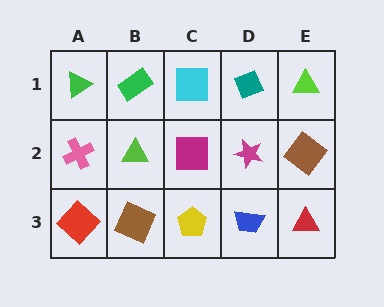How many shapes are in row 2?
5 shapes.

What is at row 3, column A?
A red diamond.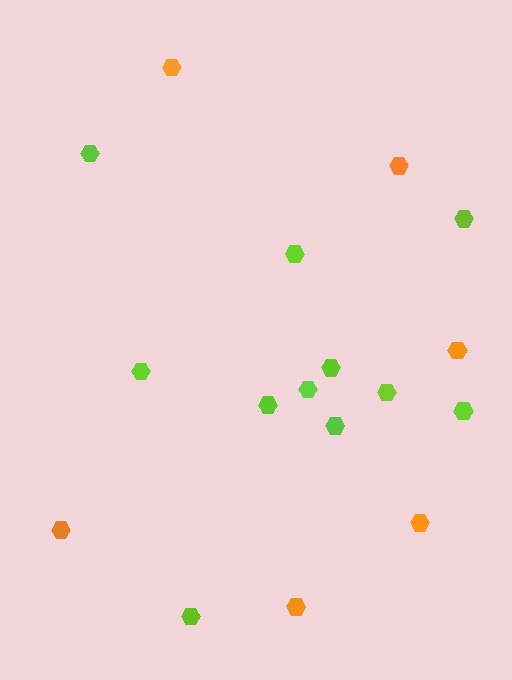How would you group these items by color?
There are 2 groups: one group of orange hexagons (6) and one group of lime hexagons (11).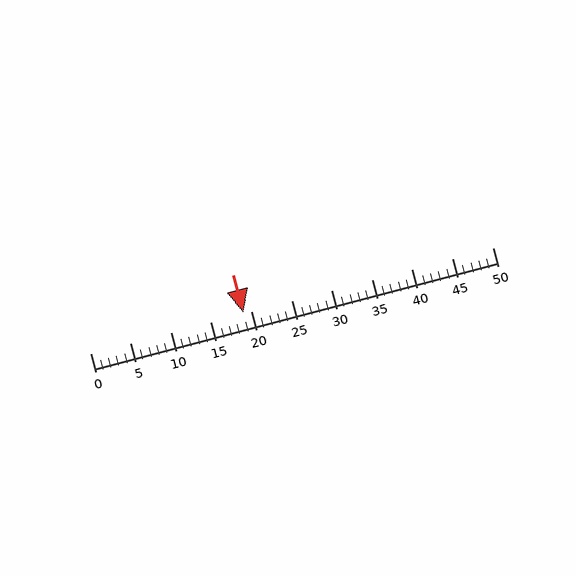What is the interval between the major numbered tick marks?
The major tick marks are spaced 5 units apart.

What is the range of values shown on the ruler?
The ruler shows values from 0 to 50.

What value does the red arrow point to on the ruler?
The red arrow points to approximately 19.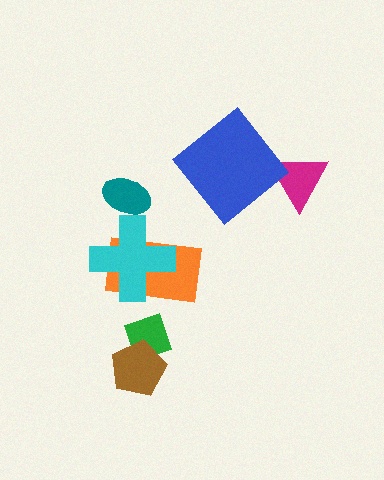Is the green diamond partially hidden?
Yes, it is partially covered by another shape.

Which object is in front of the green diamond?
The brown pentagon is in front of the green diamond.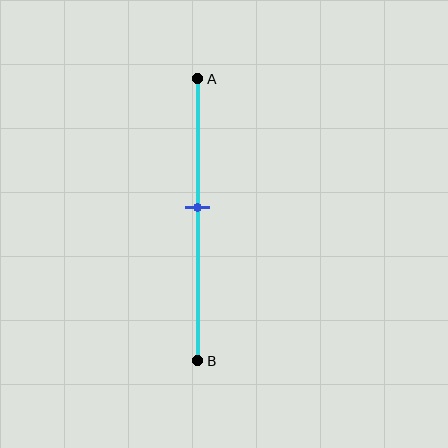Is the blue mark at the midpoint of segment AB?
No, the mark is at about 45% from A, not at the 50% midpoint.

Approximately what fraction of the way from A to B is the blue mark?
The blue mark is approximately 45% of the way from A to B.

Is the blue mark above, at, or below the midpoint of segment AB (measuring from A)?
The blue mark is above the midpoint of segment AB.